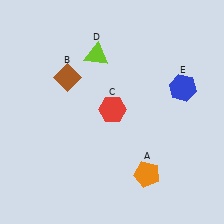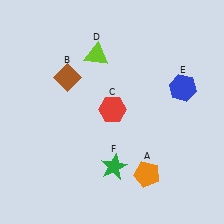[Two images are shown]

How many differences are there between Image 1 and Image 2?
There is 1 difference between the two images.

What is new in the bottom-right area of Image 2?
A green star (F) was added in the bottom-right area of Image 2.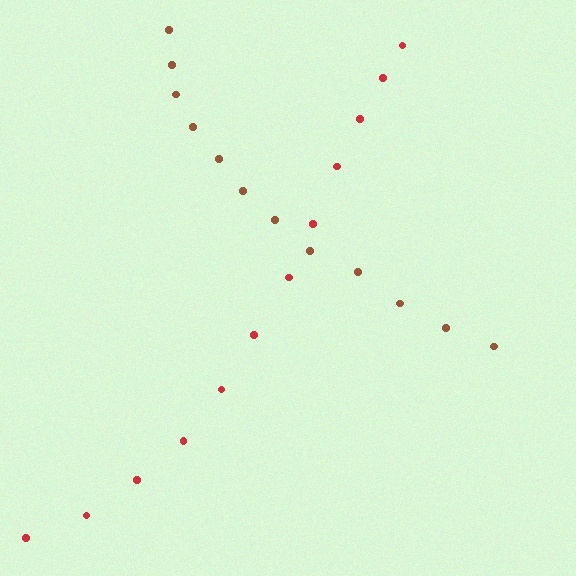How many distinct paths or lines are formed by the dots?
There are 2 distinct paths.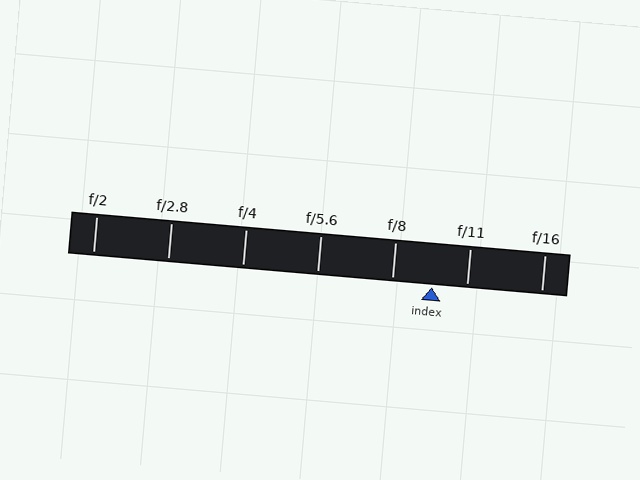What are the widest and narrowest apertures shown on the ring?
The widest aperture shown is f/2 and the narrowest is f/16.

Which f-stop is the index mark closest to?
The index mark is closest to f/11.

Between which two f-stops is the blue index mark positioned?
The index mark is between f/8 and f/11.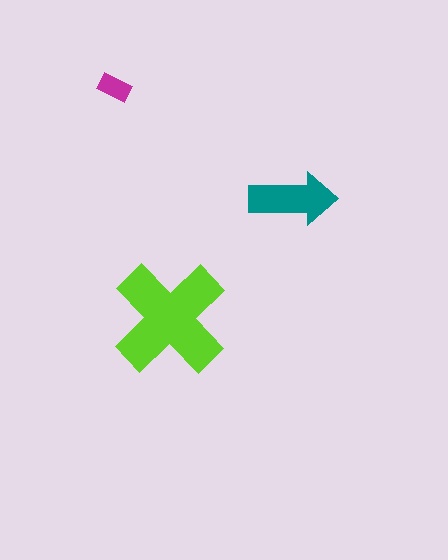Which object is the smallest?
The magenta rectangle.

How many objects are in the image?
There are 3 objects in the image.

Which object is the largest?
The lime cross.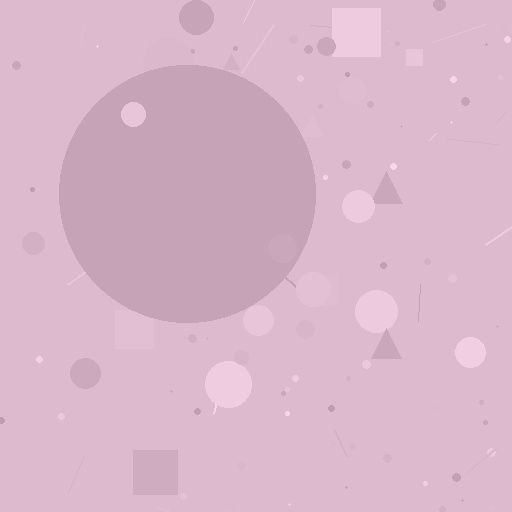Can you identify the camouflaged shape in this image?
The camouflaged shape is a circle.